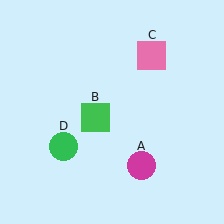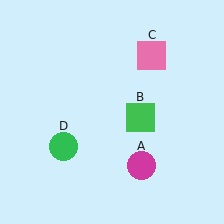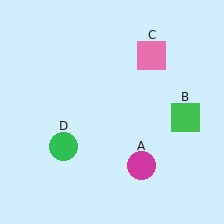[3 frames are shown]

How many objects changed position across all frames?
1 object changed position: green square (object B).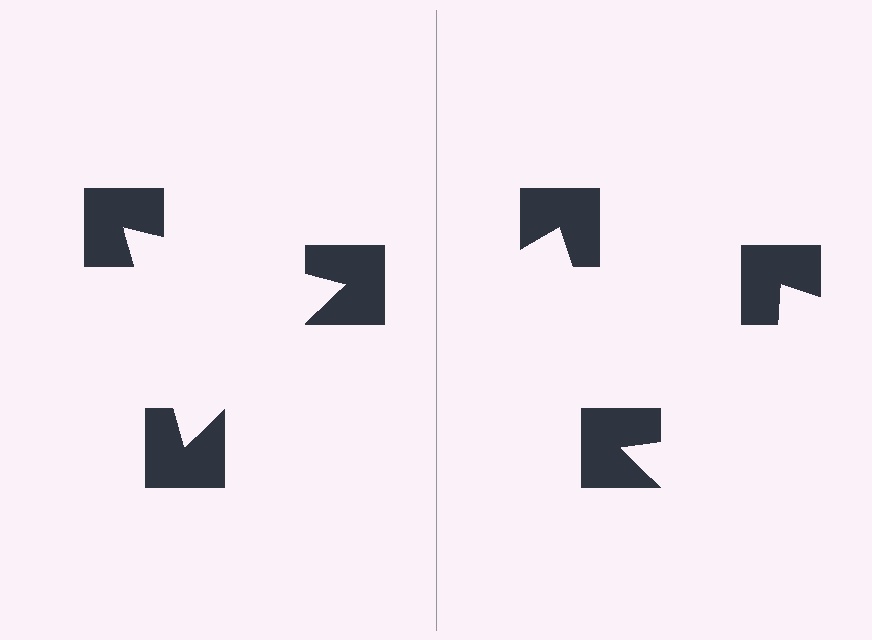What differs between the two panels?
The notched squares are positioned identically on both sides; only the wedge orientations differ. On the left they align to a triangle; on the right they are misaligned.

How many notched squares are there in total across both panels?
6 — 3 on each side.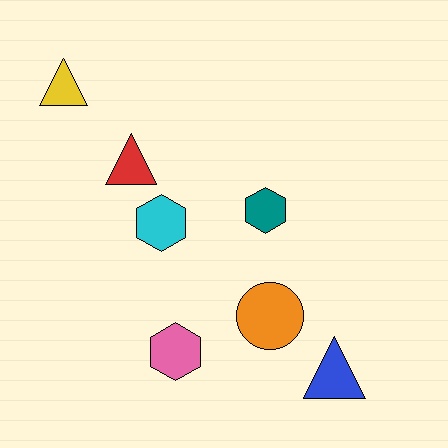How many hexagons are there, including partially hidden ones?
There are 3 hexagons.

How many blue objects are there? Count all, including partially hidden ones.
There is 1 blue object.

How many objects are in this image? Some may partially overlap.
There are 7 objects.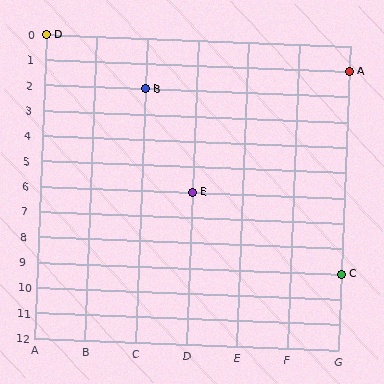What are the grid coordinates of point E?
Point E is at grid coordinates (D, 6).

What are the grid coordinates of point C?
Point C is at grid coordinates (G, 9).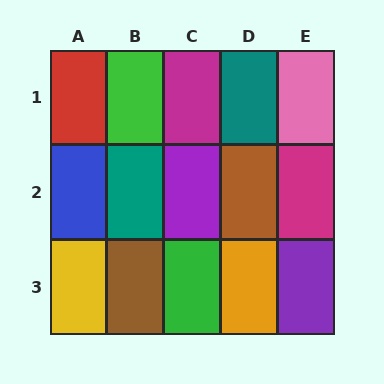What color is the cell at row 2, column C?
Purple.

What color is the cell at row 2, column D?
Brown.